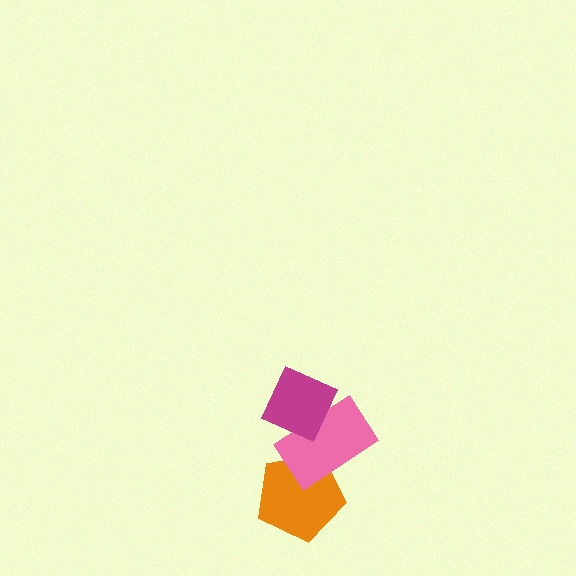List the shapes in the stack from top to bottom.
From top to bottom: the magenta diamond, the pink rectangle, the orange pentagon.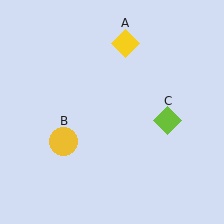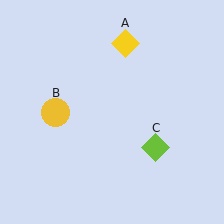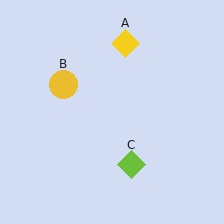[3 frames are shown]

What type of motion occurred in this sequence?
The yellow circle (object B), lime diamond (object C) rotated clockwise around the center of the scene.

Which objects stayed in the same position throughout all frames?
Yellow diamond (object A) remained stationary.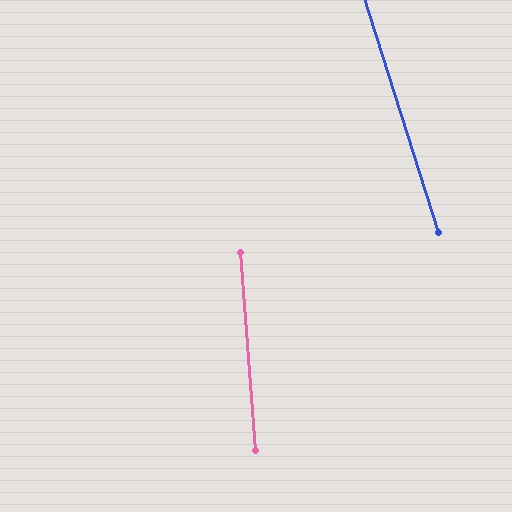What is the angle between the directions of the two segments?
Approximately 13 degrees.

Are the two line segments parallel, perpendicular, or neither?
Neither parallel nor perpendicular — they differ by about 13°.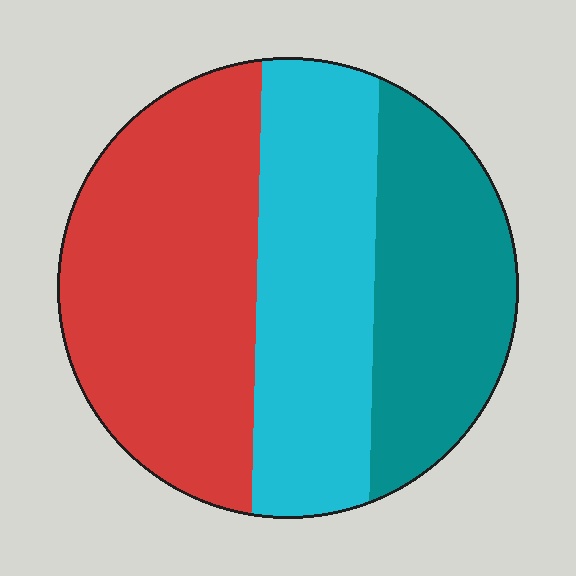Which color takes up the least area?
Teal, at roughly 25%.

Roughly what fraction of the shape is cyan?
Cyan covers roughly 30% of the shape.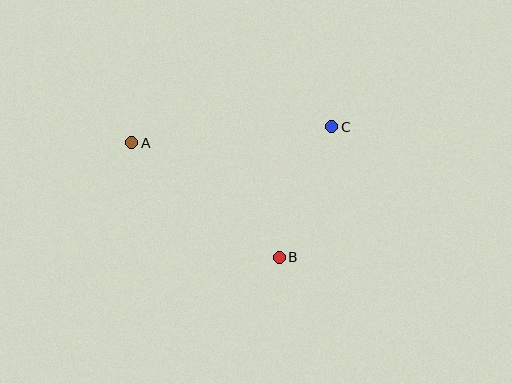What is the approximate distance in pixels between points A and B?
The distance between A and B is approximately 187 pixels.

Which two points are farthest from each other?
Points A and C are farthest from each other.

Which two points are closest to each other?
Points B and C are closest to each other.